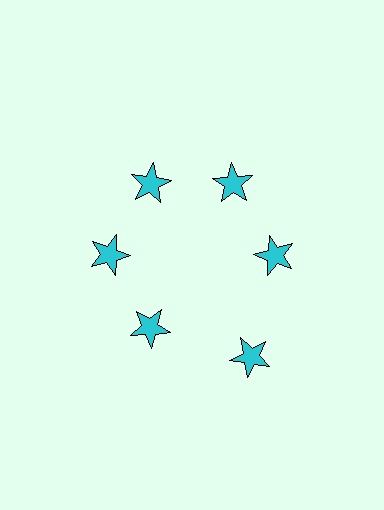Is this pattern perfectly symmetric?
No. The 6 cyan stars are arranged in a ring, but one element near the 5 o'clock position is pushed outward from the center, breaking the 6-fold rotational symmetry.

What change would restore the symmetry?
The symmetry would be restored by moving it inward, back onto the ring so that all 6 stars sit at equal angles and equal distance from the center.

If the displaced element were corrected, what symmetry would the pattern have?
It would have 6-fold rotational symmetry — the pattern would map onto itself every 60 degrees.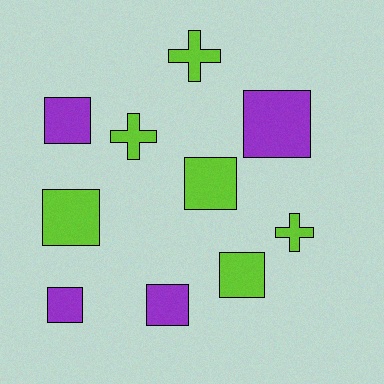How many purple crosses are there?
There are no purple crosses.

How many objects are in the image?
There are 10 objects.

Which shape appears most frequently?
Square, with 7 objects.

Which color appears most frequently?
Lime, with 6 objects.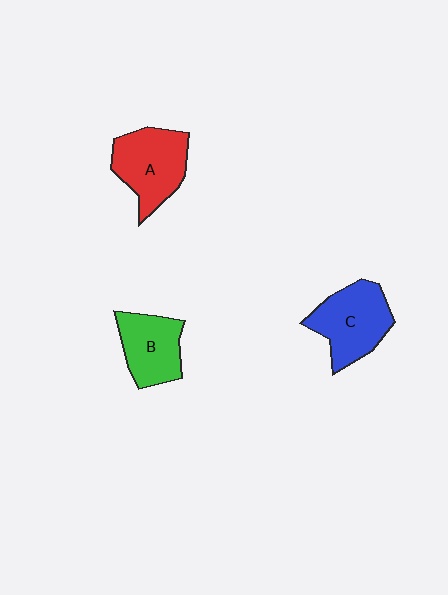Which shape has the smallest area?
Shape B (green).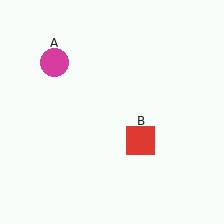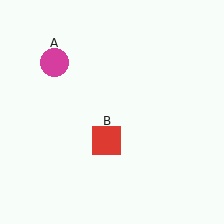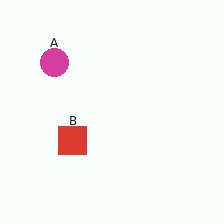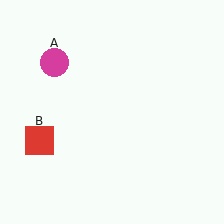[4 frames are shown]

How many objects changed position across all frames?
1 object changed position: red square (object B).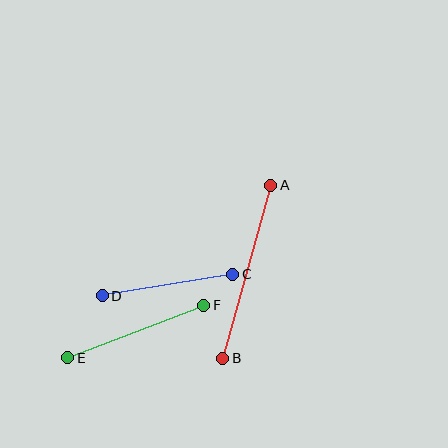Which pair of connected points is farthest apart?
Points A and B are farthest apart.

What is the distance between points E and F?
The distance is approximately 146 pixels.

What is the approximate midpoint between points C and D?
The midpoint is at approximately (168, 285) pixels.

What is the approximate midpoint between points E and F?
The midpoint is at approximately (136, 331) pixels.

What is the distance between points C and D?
The distance is approximately 132 pixels.